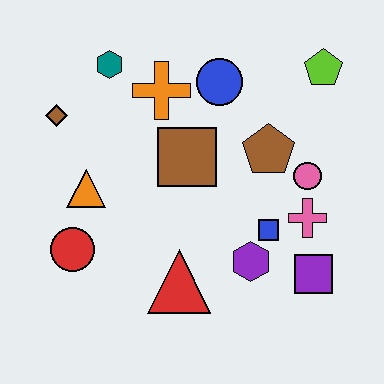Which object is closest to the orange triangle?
The red circle is closest to the orange triangle.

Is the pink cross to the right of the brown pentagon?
Yes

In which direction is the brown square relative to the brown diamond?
The brown square is to the right of the brown diamond.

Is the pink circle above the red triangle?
Yes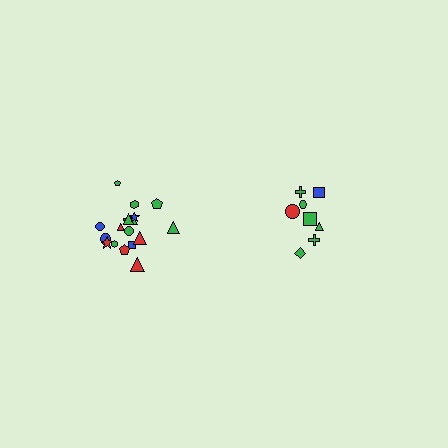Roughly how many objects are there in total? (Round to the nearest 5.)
Roughly 25 objects in total.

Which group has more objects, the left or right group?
The left group.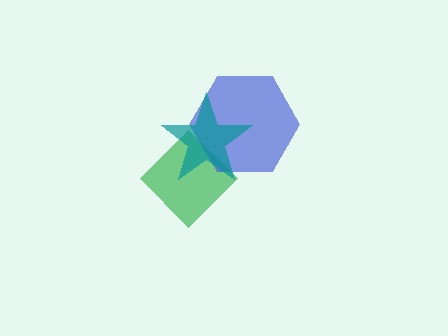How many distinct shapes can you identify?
There are 3 distinct shapes: a green diamond, a blue hexagon, a teal star.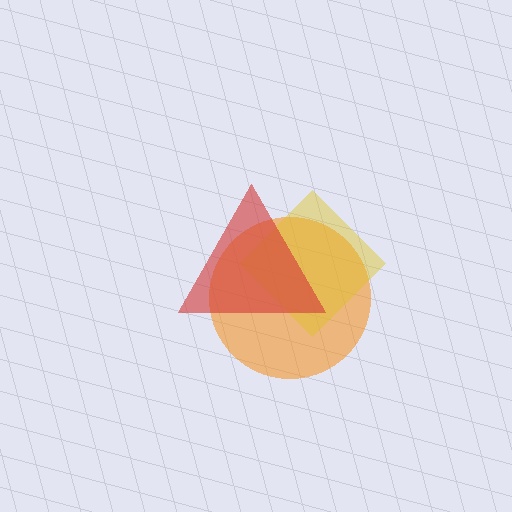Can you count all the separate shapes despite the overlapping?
Yes, there are 3 separate shapes.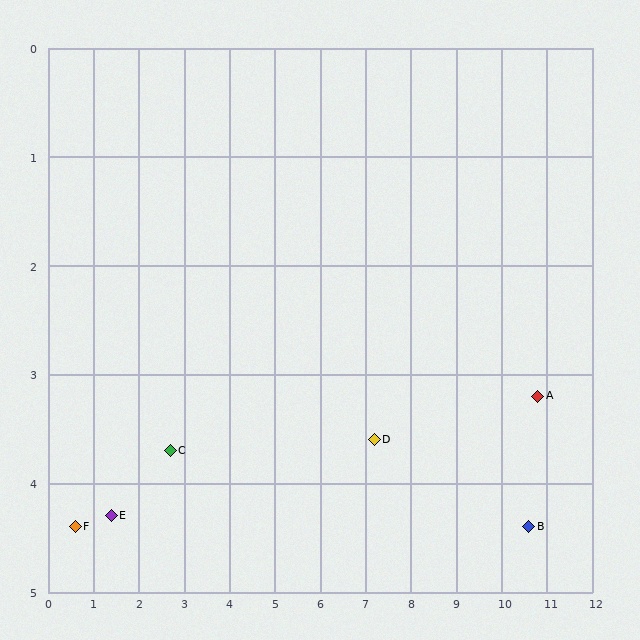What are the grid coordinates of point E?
Point E is at approximately (1.4, 4.3).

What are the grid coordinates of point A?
Point A is at approximately (10.8, 3.2).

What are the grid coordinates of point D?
Point D is at approximately (7.2, 3.6).